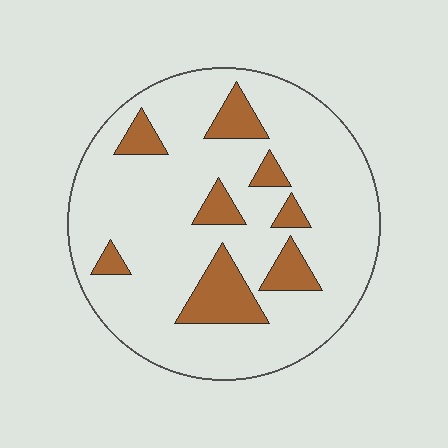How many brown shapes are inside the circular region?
8.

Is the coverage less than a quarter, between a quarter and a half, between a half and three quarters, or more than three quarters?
Less than a quarter.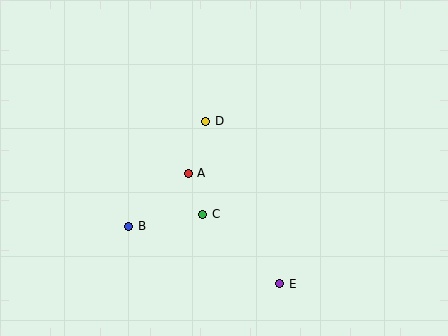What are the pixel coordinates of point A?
Point A is at (188, 173).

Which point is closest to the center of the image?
Point A at (188, 173) is closest to the center.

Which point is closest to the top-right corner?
Point D is closest to the top-right corner.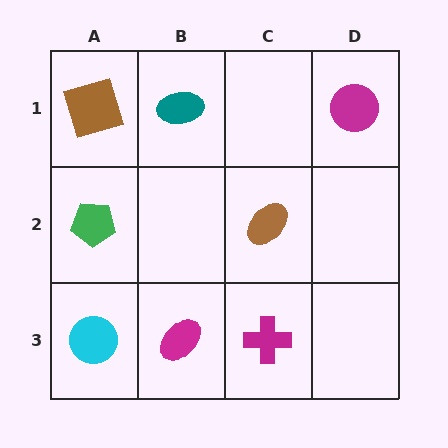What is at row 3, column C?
A magenta cross.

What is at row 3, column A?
A cyan circle.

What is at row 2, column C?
A brown ellipse.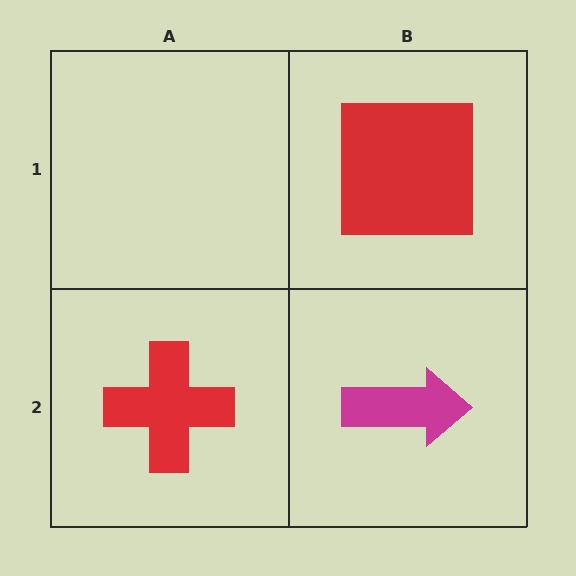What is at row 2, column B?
A magenta arrow.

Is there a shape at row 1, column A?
No, that cell is empty.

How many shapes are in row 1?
1 shape.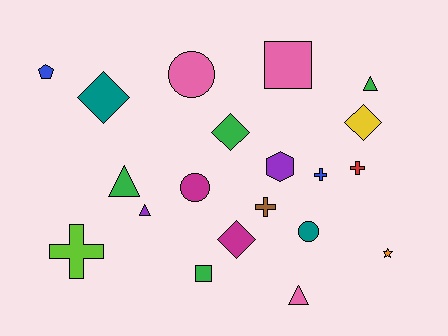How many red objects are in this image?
There is 1 red object.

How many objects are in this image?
There are 20 objects.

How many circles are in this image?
There are 3 circles.